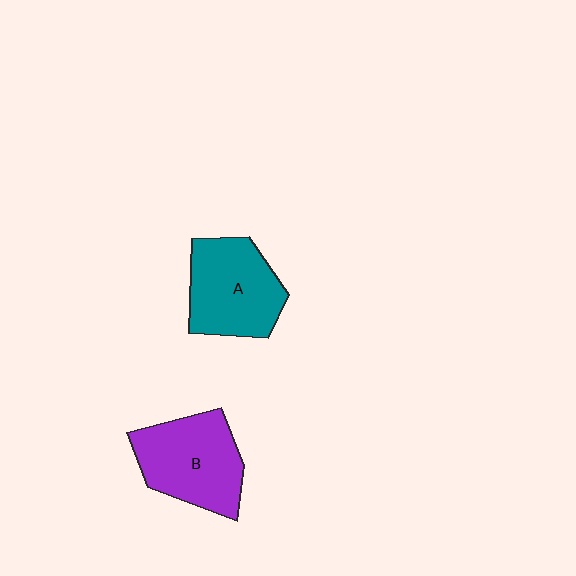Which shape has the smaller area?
Shape A (teal).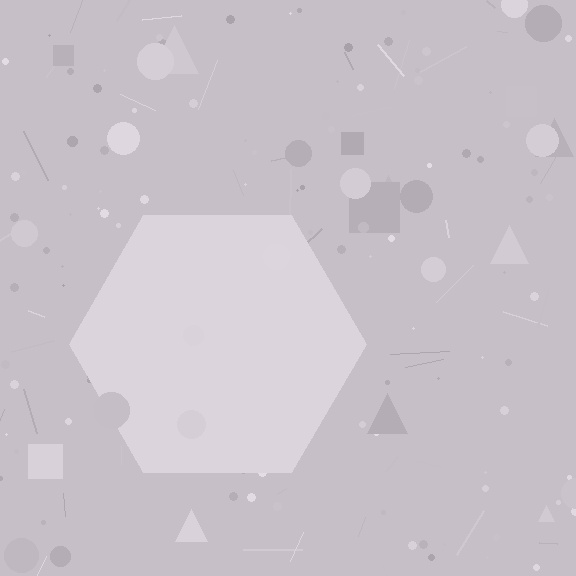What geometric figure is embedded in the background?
A hexagon is embedded in the background.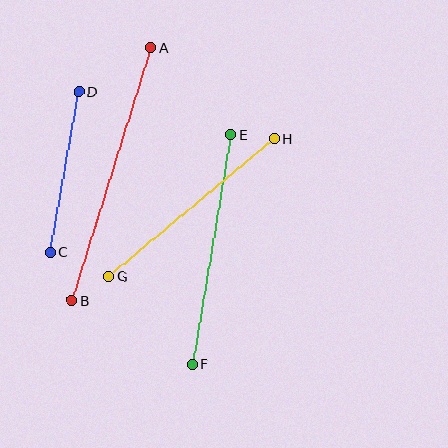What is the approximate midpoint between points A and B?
The midpoint is at approximately (111, 174) pixels.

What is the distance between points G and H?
The distance is approximately 215 pixels.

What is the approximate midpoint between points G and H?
The midpoint is at approximately (191, 207) pixels.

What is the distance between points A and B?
The distance is approximately 265 pixels.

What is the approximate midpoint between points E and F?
The midpoint is at approximately (212, 250) pixels.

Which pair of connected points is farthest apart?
Points A and B are farthest apart.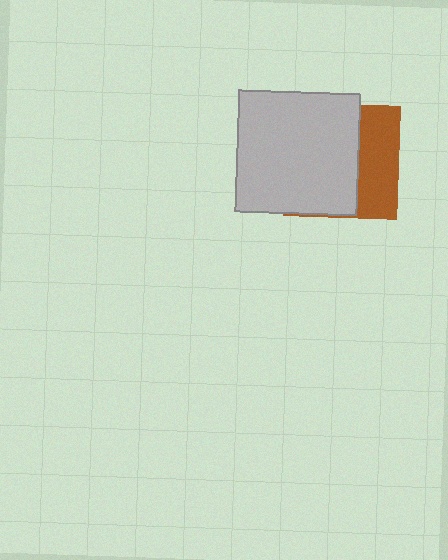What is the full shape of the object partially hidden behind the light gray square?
The partially hidden object is a brown square.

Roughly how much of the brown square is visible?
A small part of it is visible (roughly 36%).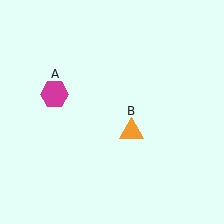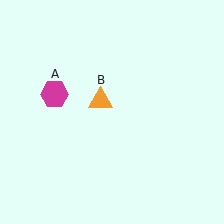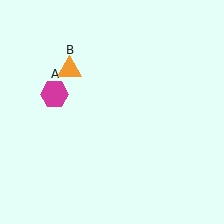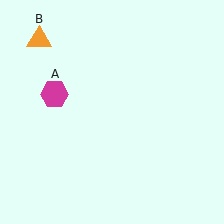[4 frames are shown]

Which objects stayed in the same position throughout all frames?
Magenta hexagon (object A) remained stationary.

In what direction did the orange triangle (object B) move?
The orange triangle (object B) moved up and to the left.